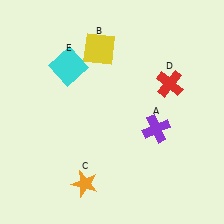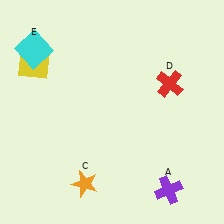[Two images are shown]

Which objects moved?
The objects that moved are: the purple cross (A), the yellow square (B), the cyan square (E).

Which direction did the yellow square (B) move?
The yellow square (B) moved left.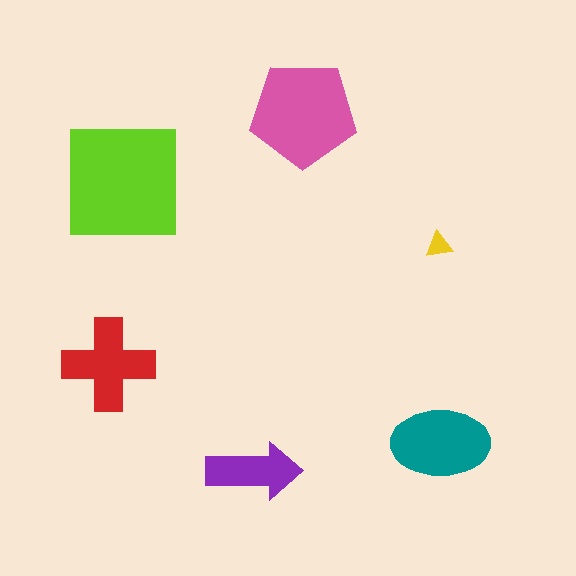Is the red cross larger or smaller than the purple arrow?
Larger.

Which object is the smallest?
The yellow triangle.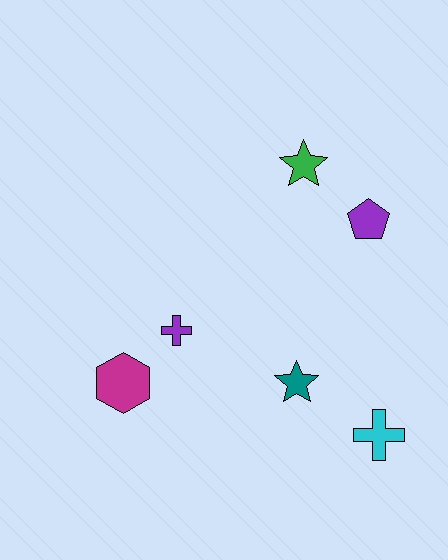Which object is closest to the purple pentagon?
The green star is closest to the purple pentagon.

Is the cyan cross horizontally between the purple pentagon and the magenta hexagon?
No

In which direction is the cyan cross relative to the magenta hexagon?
The cyan cross is to the right of the magenta hexagon.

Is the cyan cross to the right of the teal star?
Yes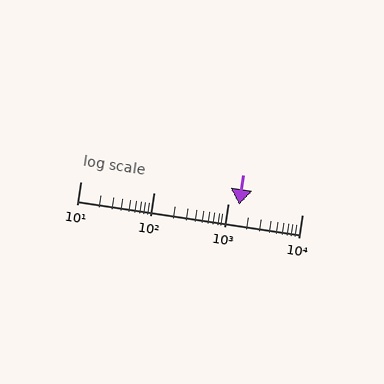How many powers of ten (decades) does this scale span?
The scale spans 3 decades, from 10 to 10000.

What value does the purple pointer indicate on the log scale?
The pointer indicates approximately 1400.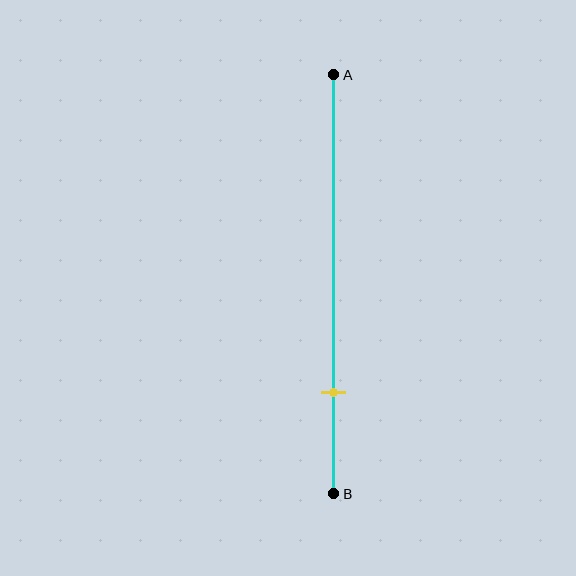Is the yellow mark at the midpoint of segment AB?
No, the mark is at about 75% from A, not at the 50% midpoint.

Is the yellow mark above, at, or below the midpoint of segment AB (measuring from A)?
The yellow mark is below the midpoint of segment AB.